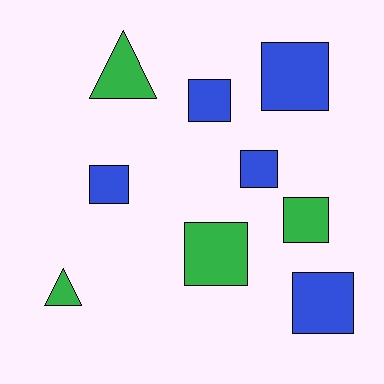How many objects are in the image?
There are 9 objects.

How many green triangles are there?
There are 2 green triangles.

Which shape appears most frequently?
Square, with 7 objects.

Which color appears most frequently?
Blue, with 5 objects.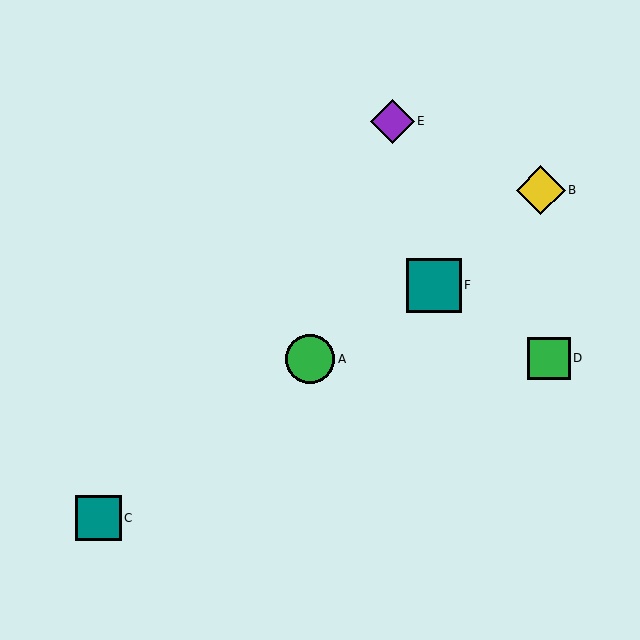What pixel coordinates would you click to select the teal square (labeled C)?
Click at (99, 518) to select the teal square C.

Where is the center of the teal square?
The center of the teal square is at (99, 518).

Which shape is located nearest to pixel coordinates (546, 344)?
The green square (labeled D) at (549, 358) is nearest to that location.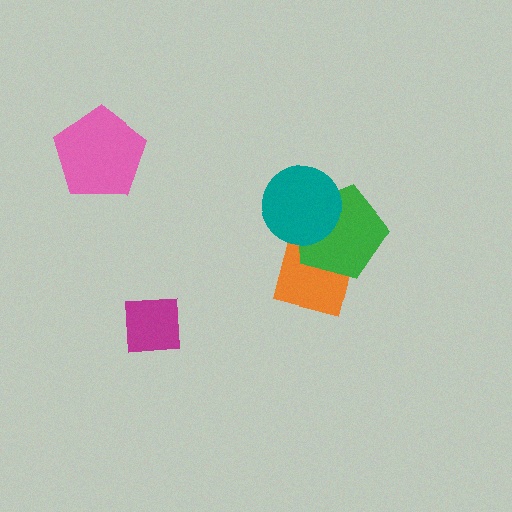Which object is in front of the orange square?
The green pentagon is in front of the orange square.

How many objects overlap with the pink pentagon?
0 objects overlap with the pink pentagon.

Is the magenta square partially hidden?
No, no other shape covers it.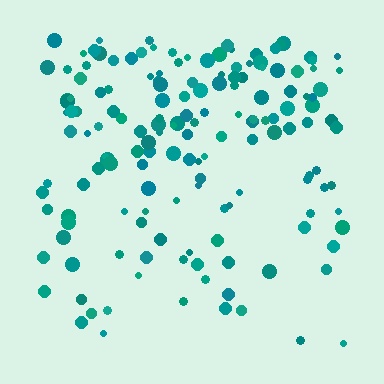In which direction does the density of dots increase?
From bottom to top, with the top side densest.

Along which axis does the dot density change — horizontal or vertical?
Vertical.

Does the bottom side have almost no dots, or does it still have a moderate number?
Still a moderate number, just noticeably fewer than the top.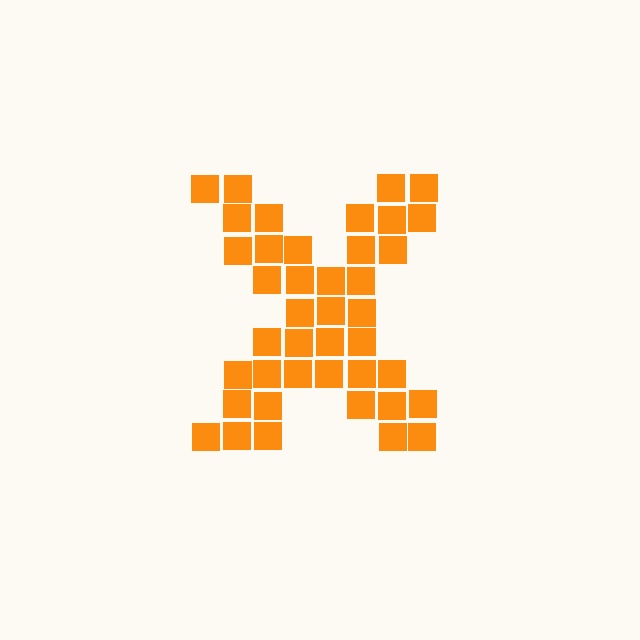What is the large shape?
The large shape is the letter X.